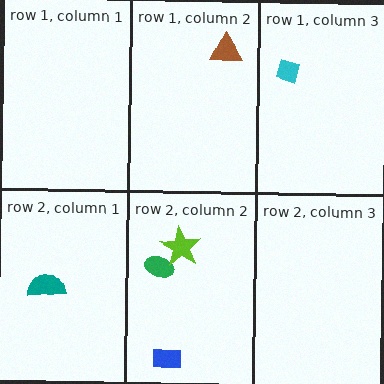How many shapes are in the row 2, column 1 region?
1.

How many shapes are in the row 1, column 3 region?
1.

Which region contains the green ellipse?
The row 2, column 2 region.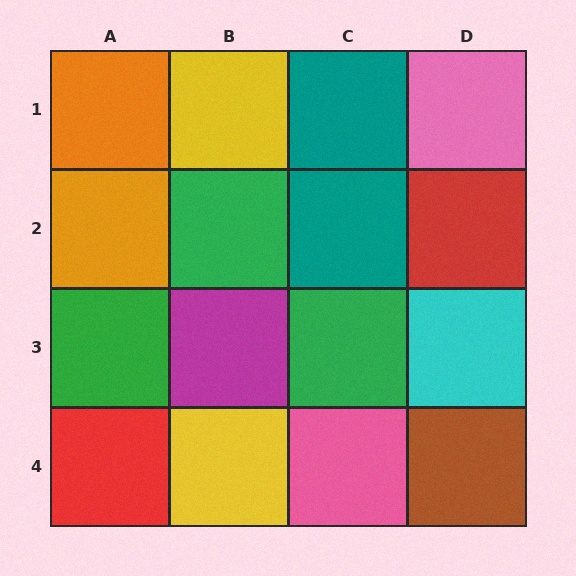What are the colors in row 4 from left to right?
Red, yellow, pink, brown.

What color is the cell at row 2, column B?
Green.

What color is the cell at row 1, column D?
Pink.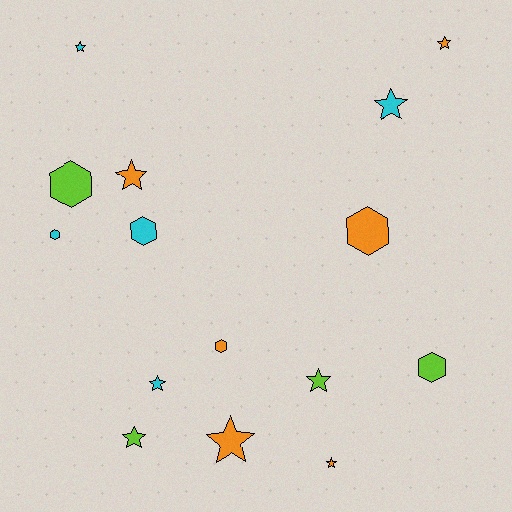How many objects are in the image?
There are 15 objects.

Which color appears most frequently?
Orange, with 6 objects.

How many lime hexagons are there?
There are 2 lime hexagons.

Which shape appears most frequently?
Star, with 9 objects.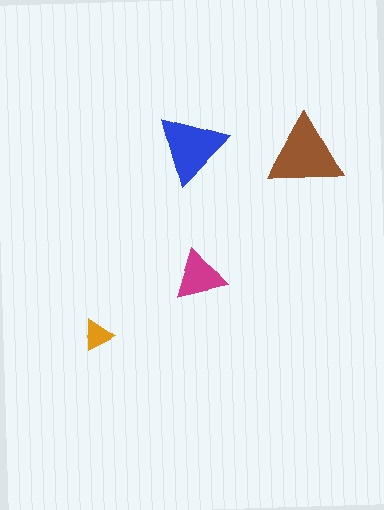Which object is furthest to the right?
The brown triangle is rightmost.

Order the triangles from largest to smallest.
the brown one, the blue one, the magenta one, the orange one.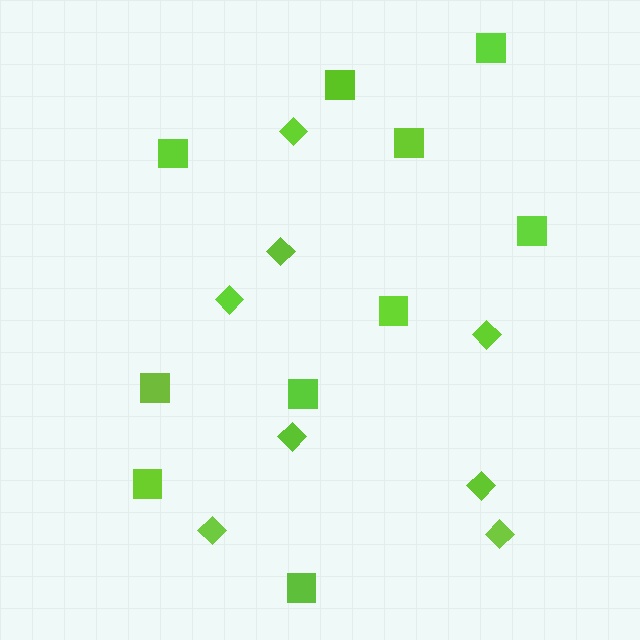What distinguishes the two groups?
There are 2 groups: one group of squares (10) and one group of diamonds (8).